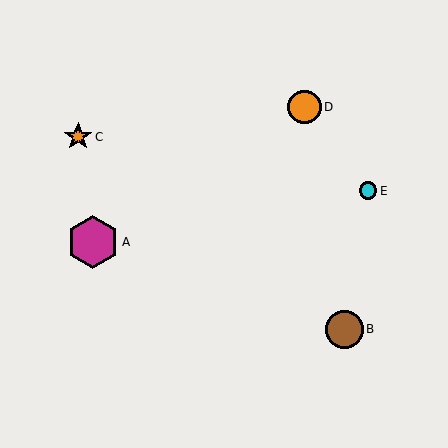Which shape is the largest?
The magenta hexagon (labeled A) is the largest.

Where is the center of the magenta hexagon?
The center of the magenta hexagon is at (93, 242).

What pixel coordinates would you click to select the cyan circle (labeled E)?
Click at (368, 191) to select the cyan circle E.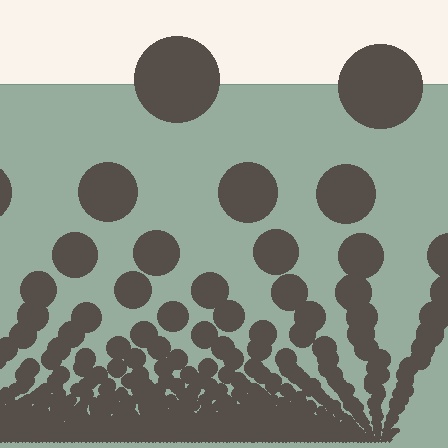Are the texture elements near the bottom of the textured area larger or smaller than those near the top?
Smaller. The gradient is inverted — elements near the bottom are smaller and denser.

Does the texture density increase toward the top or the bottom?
Density increases toward the bottom.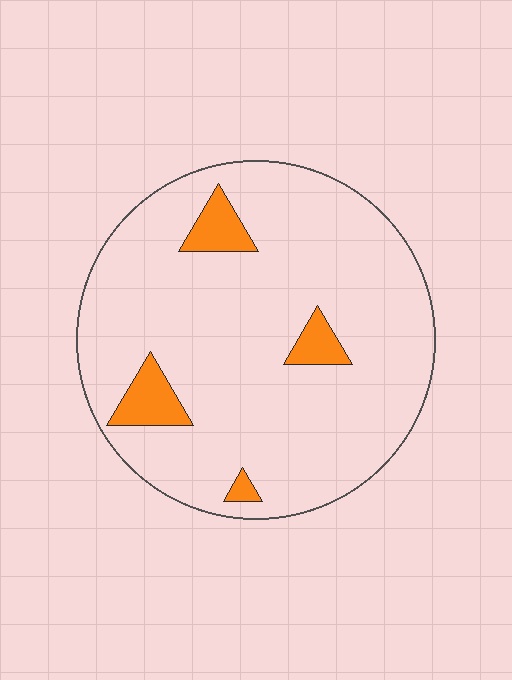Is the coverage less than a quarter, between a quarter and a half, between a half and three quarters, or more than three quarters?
Less than a quarter.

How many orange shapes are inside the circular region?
4.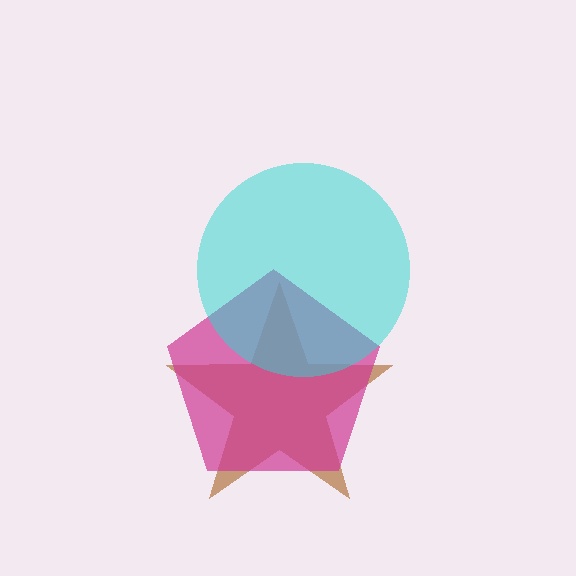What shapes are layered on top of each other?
The layered shapes are: a brown star, a magenta pentagon, a cyan circle.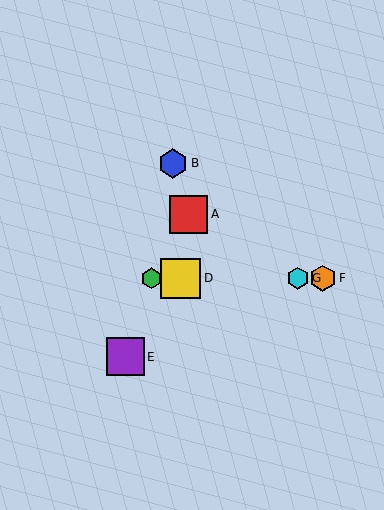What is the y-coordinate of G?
Object G is at y≈278.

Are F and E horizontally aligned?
No, F is at y≈278 and E is at y≈357.